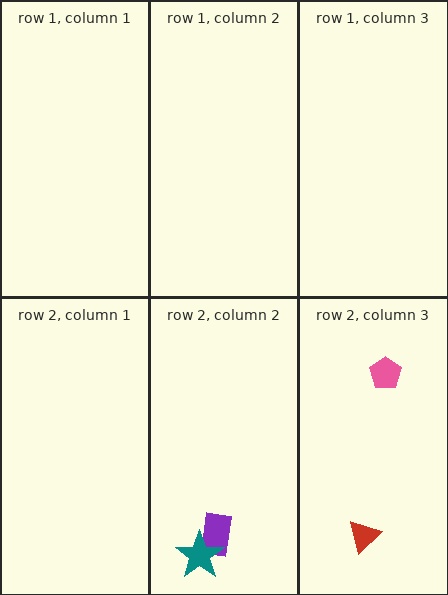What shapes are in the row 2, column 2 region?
The purple rectangle, the teal star.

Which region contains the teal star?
The row 2, column 2 region.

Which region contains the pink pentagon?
The row 2, column 3 region.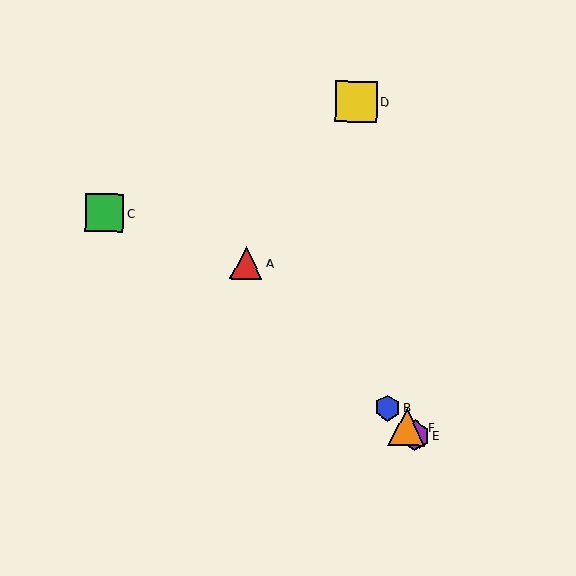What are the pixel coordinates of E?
Object E is at (414, 435).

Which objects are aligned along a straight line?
Objects A, B, E, F are aligned along a straight line.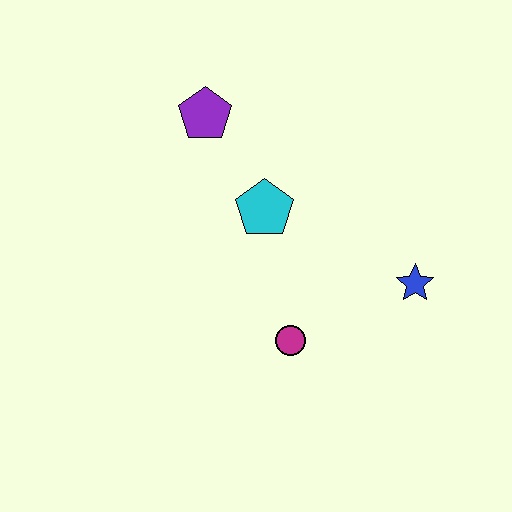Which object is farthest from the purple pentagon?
The blue star is farthest from the purple pentagon.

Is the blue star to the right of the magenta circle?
Yes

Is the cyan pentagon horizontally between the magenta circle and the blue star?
No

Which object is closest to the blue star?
The magenta circle is closest to the blue star.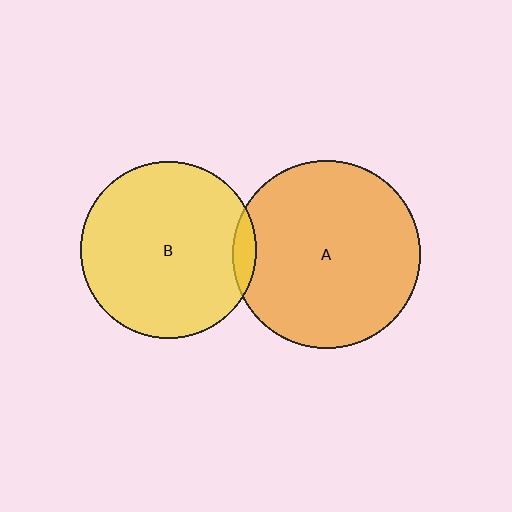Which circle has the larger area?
Circle A (orange).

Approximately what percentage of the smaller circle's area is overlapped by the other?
Approximately 5%.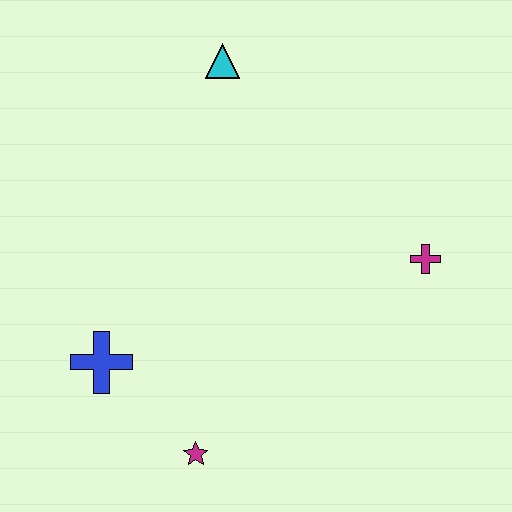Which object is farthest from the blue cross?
The magenta cross is farthest from the blue cross.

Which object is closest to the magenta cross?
The cyan triangle is closest to the magenta cross.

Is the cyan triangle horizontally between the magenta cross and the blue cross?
Yes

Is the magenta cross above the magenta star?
Yes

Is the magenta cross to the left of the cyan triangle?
No